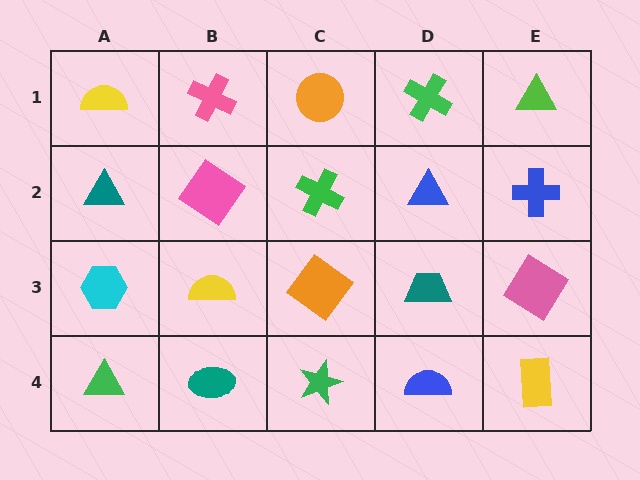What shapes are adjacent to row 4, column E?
A pink diamond (row 3, column E), a blue semicircle (row 4, column D).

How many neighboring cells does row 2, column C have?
4.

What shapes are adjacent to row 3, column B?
A pink diamond (row 2, column B), a teal ellipse (row 4, column B), a cyan hexagon (row 3, column A), an orange diamond (row 3, column C).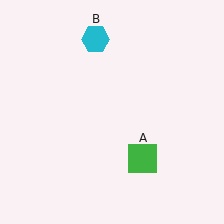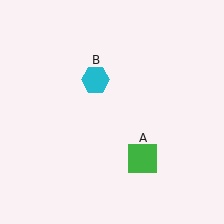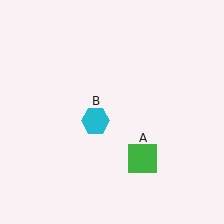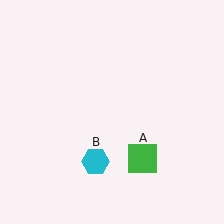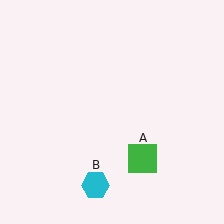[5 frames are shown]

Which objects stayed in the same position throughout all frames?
Green square (object A) remained stationary.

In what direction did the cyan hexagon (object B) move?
The cyan hexagon (object B) moved down.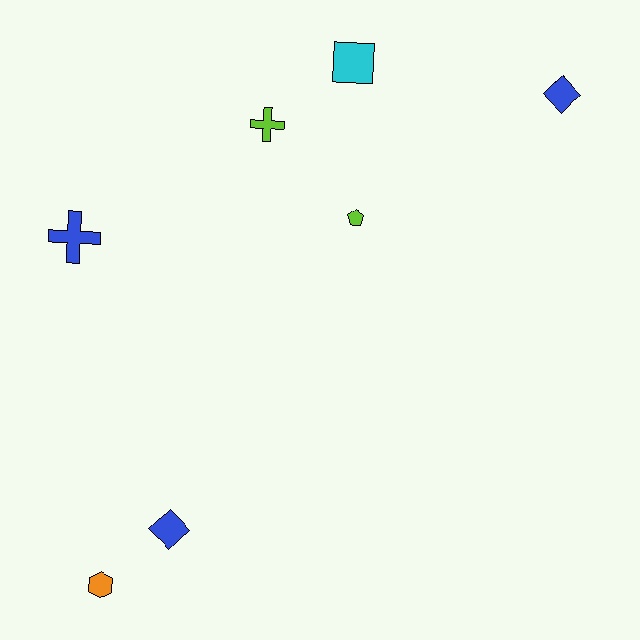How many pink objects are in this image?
There are no pink objects.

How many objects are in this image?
There are 7 objects.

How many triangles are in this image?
There are no triangles.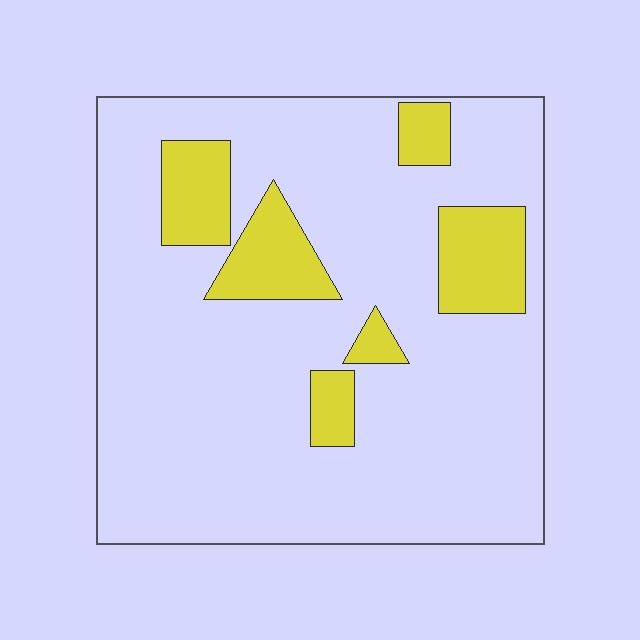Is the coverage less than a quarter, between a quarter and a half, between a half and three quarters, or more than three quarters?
Less than a quarter.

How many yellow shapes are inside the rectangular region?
6.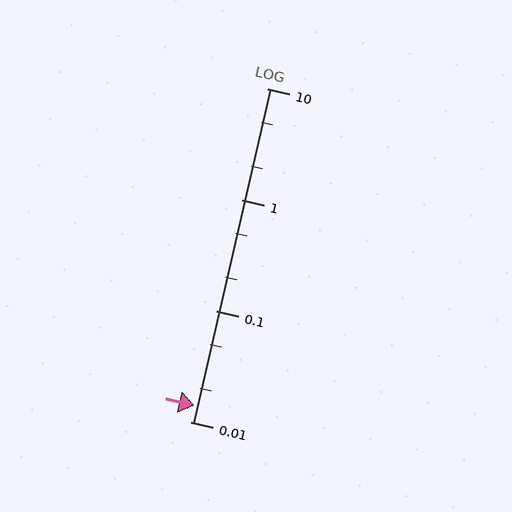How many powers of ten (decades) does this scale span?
The scale spans 3 decades, from 0.01 to 10.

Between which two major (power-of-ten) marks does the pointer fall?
The pointer is between 0.01 and 0.1.